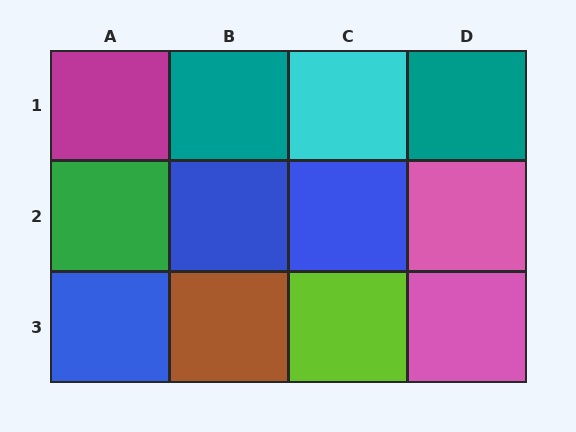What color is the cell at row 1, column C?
Cyan.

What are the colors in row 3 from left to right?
Blue, brown, lime, pink.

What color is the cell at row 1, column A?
Magenta.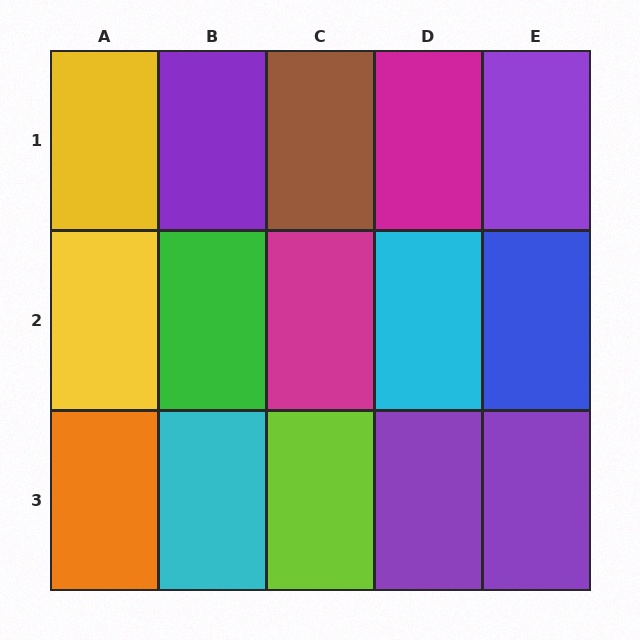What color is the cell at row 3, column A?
Orange.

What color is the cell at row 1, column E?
Purple.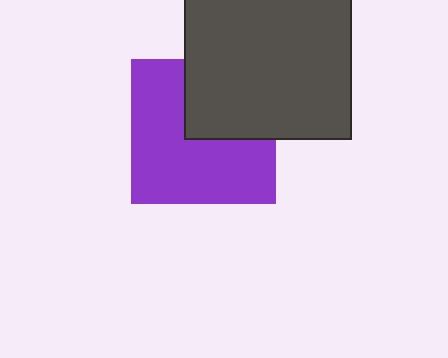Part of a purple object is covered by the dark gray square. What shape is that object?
It is a square.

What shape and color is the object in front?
The object in front is a dark gray square.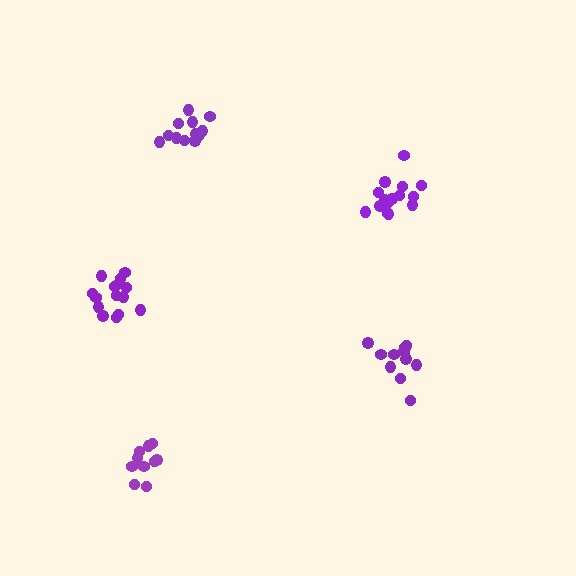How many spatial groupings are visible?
There are 5 spatial groupings.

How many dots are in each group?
Group 1: 12 dots, Group 2: 10 dots, Group 3: 12 dots, Group 4: 15 dots, Group 5: 16 dots (65 total).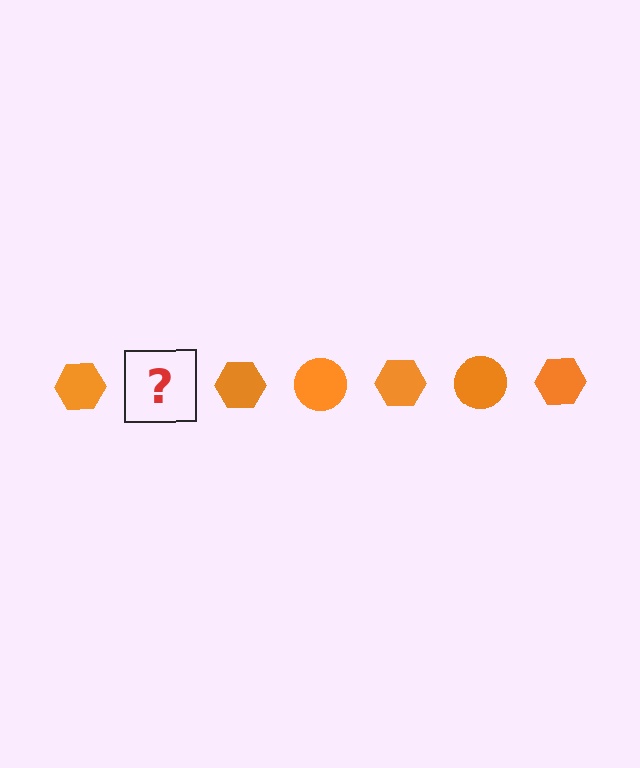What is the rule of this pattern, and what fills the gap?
The rule is that the pattern cycles through hexagon, circle shapes in orange. The gap should be filled with an orange circle.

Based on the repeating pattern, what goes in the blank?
The blank should be an orange circle.